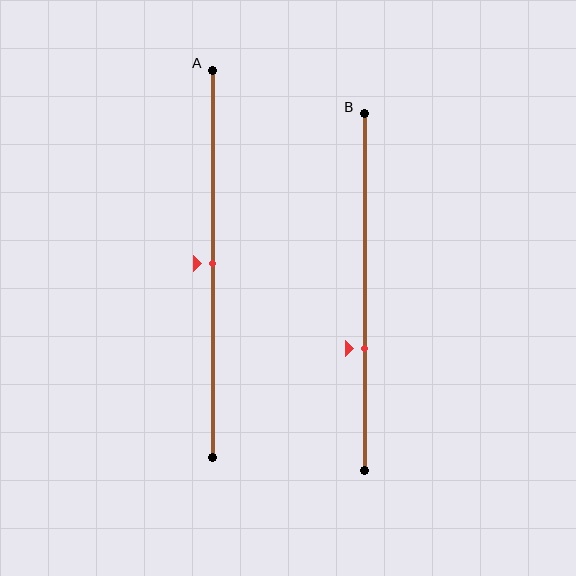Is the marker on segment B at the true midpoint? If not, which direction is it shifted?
No, the marker on segment B is shifted downward by about 16% of the segment length.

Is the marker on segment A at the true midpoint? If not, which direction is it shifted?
Yes, the marker on segment A is at the true midpoint.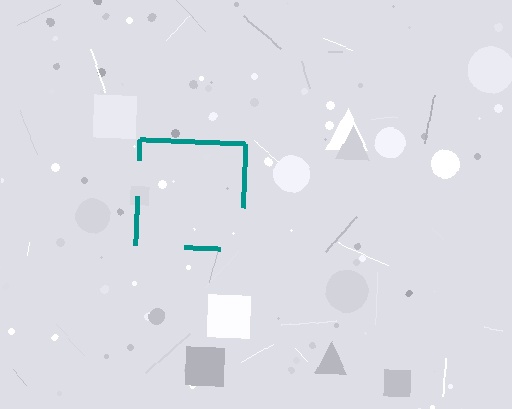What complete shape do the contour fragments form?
The contour fragments form a square.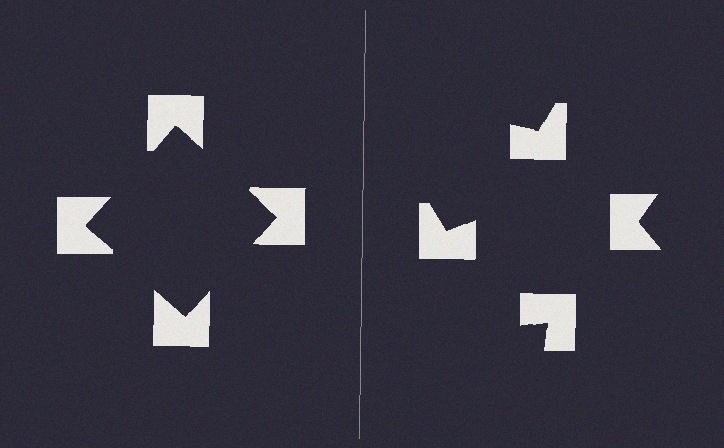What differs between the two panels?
The notched squares are positioned identically on both sides; only the wedge orientations differ. On the left they align to a square; on the right they are misaligned.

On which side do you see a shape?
An illusory square appears on the left side. On the right side the wedge cuts are rotated, so no coherent shape forms.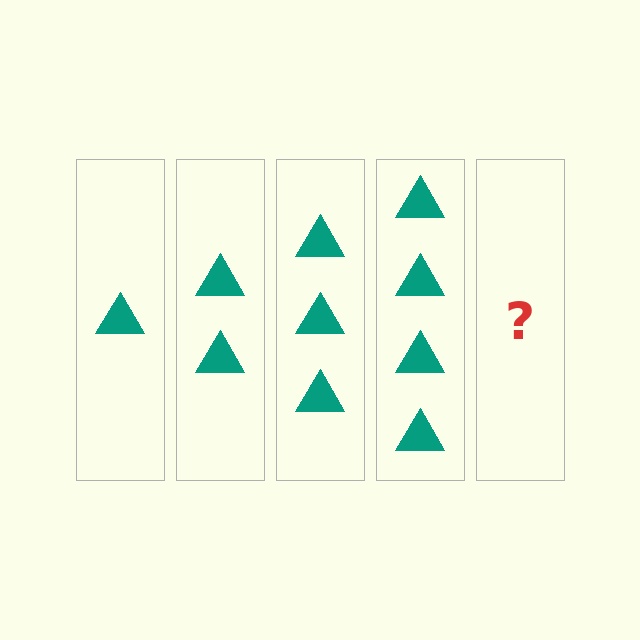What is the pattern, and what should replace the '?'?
The pattern is that each step adds one more triangle. The '?' should be 5 triangles.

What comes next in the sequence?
The next element should be 5 triangles.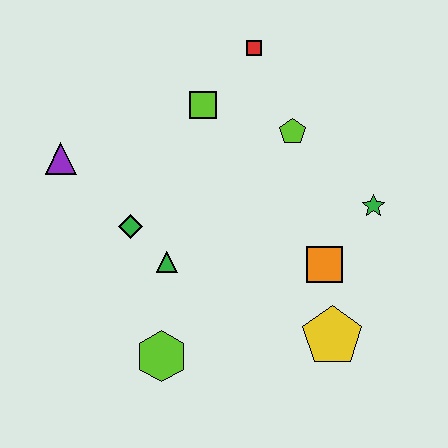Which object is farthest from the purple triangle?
The yellow pentagon is farthest from the purple triangle.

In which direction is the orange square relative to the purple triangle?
The orange square is to the right of the purple triangle.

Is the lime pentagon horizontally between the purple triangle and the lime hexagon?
No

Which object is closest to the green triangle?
The green diamond is closest to the green triangle.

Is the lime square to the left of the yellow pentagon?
Yes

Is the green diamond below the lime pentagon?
Yes